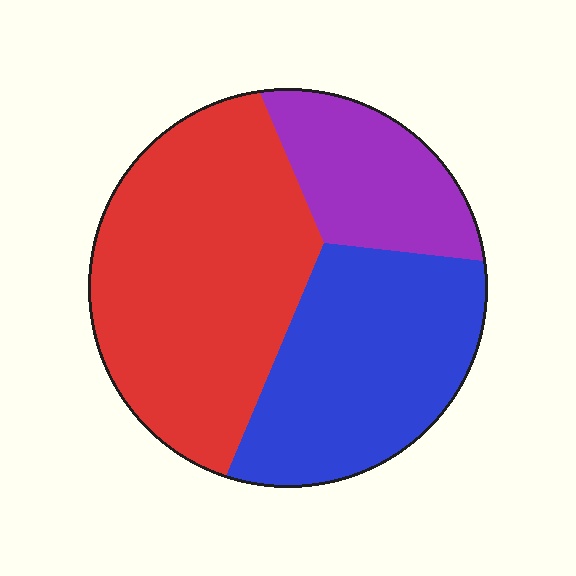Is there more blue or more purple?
Blue.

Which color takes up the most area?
Red, at roughly 50%.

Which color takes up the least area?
Purple, at roughly 20%.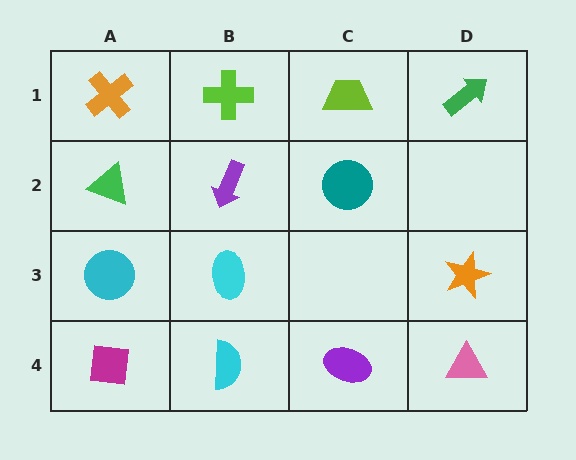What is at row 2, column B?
A purple arrow.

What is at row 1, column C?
A lime trapezoid.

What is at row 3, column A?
A cyan circle.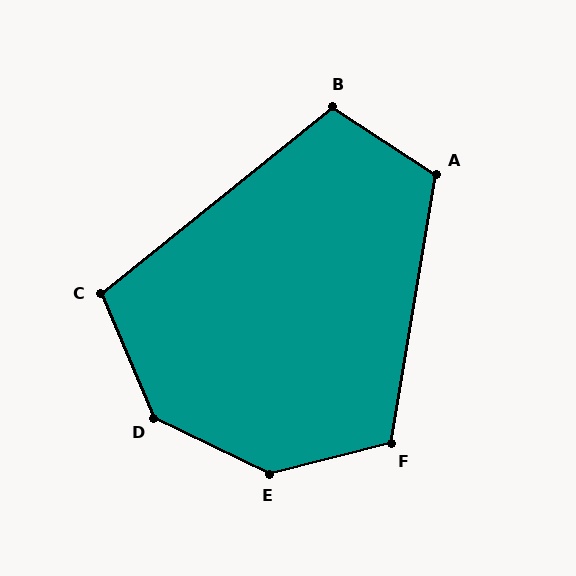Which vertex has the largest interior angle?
E, at approximately 140 degrees.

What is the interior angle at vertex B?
Approximately 108 degrees (obtuse).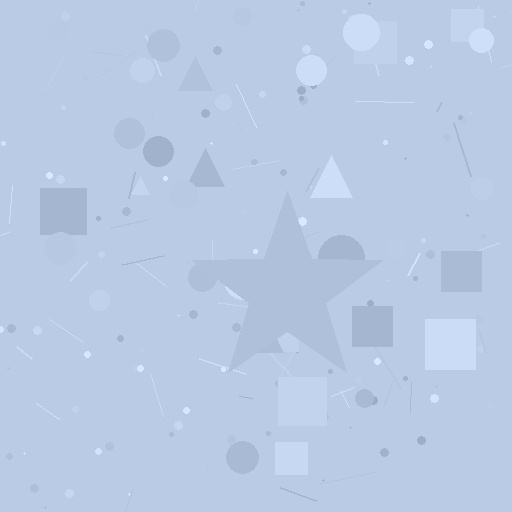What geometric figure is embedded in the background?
A star is embedded in the background.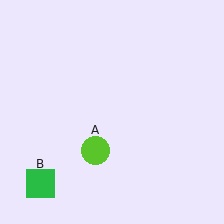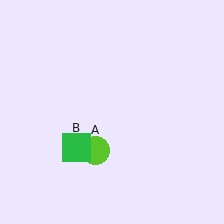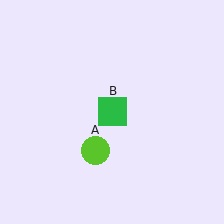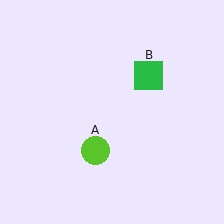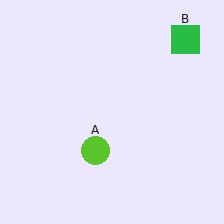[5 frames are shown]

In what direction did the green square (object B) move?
The green square (object B) moved up and to the right.